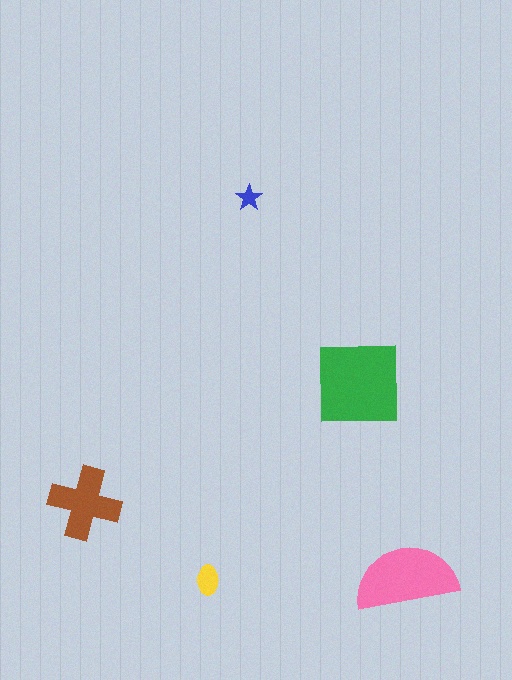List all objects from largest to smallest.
The green square, the pink semicircle, the brown cross, the yellow ellipse, the blue star.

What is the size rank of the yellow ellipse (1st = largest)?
4th.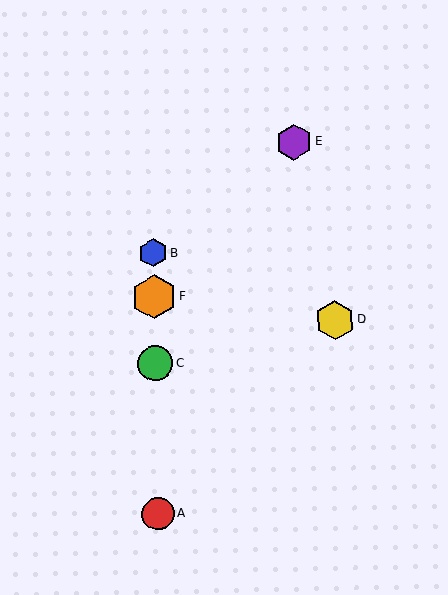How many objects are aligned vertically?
4 objects (A, B, C, F) are aligned vertically.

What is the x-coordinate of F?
Object F is at x≈154.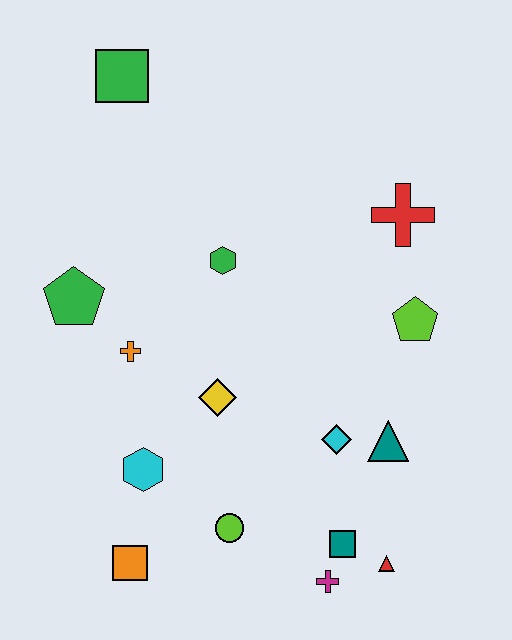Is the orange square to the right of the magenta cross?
No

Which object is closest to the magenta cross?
The teal square is closest to the magenta cross.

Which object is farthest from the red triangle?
The green square is farthest from the red triangle.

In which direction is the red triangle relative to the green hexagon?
The red triangle is below the green hexagon.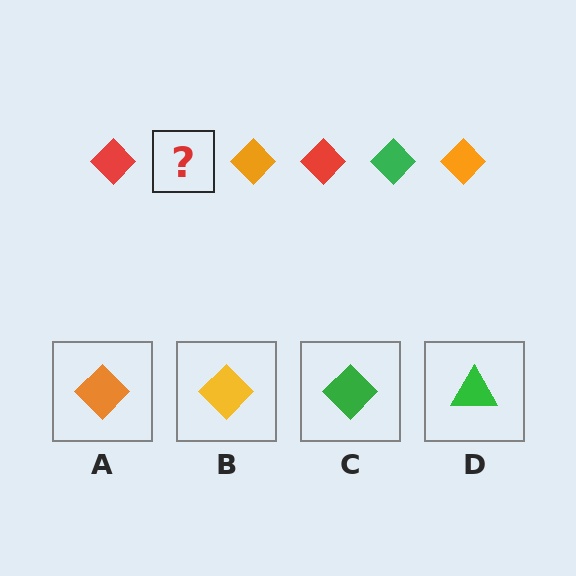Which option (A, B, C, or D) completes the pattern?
C.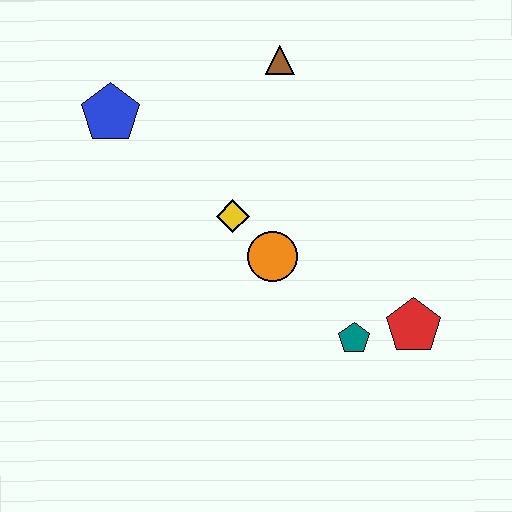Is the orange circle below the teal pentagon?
No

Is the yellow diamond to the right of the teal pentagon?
No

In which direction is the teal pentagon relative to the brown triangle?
The teal pentagon is below the brown triangle.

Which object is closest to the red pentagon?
The teal pentagon is closest to the red pentagon.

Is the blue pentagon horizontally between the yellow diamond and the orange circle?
No